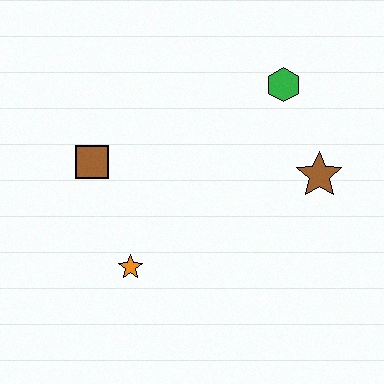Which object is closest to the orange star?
The brown square is closest to the orange star.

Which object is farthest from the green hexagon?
The orange star is farthest from the green hexagon.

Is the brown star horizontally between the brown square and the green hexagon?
No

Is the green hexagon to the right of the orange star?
Yes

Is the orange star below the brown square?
Yes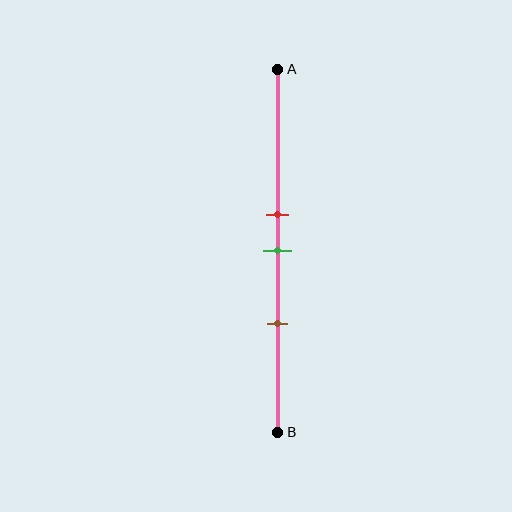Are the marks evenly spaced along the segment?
Yes, the marks are approximately evenly spaced.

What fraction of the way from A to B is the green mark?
The green mark is approximately 50% (0.5) of the way from A to B.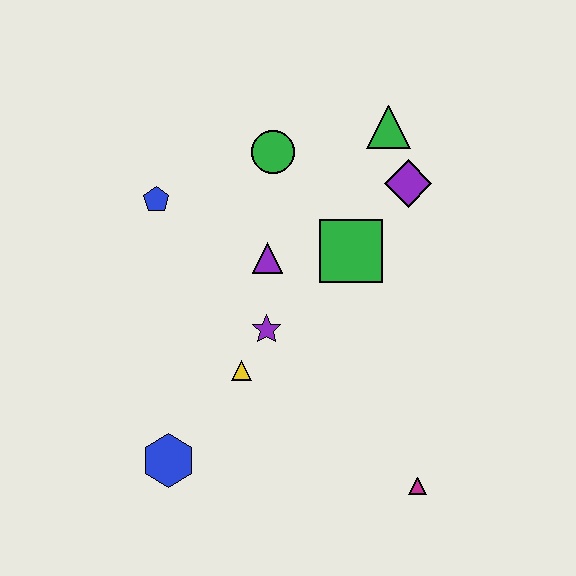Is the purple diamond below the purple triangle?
No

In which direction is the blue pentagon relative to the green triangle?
The blue pentagon is to the left of the green triangle.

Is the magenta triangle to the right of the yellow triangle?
Yes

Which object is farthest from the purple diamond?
The blue hexagon is farthest from the purple diamond.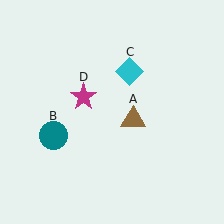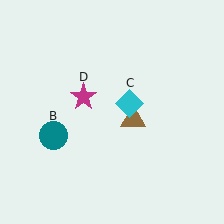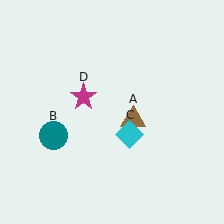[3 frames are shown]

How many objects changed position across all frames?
1 object changed position: cyan diamond (object C).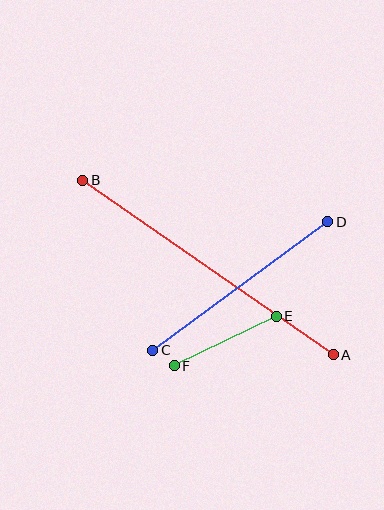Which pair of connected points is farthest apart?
Points A and B are farthest apart.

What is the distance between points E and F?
The distance is approximately 113 pixels.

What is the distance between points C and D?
The distance is approximately 217 pixels.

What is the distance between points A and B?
The distance is approximately 305 pixels.